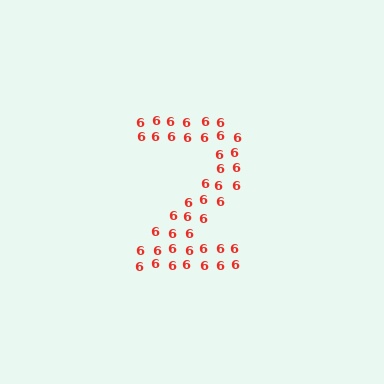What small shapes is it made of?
It is made of small digit 6's.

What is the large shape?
The large shape is the digit 2.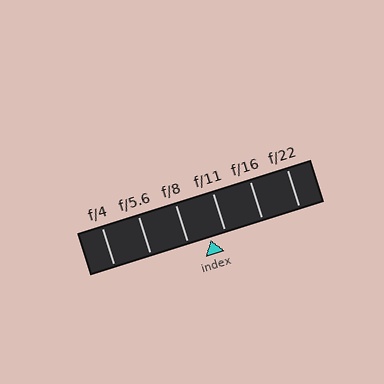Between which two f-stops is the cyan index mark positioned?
The index mark is between f/8 and f/11.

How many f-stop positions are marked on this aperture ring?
There are 6 f-stop positions marked.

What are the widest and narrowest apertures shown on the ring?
The widest aperture shown is f/4 and the narrowest is f/22.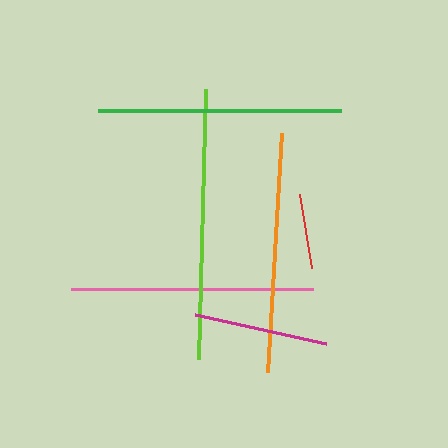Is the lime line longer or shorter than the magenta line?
The lime line is longer than the magenta line.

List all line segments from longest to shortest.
From longest to shortest: lime, green, pink, orange, magenta, red.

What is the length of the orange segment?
The orange segment is approximately 240 pixels long.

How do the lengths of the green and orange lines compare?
The green and orange lines are approximately the same length.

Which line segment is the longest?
The lime line is the longest at approximately 271 pixels.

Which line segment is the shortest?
The red line is the shortest at approximately 75 pixels.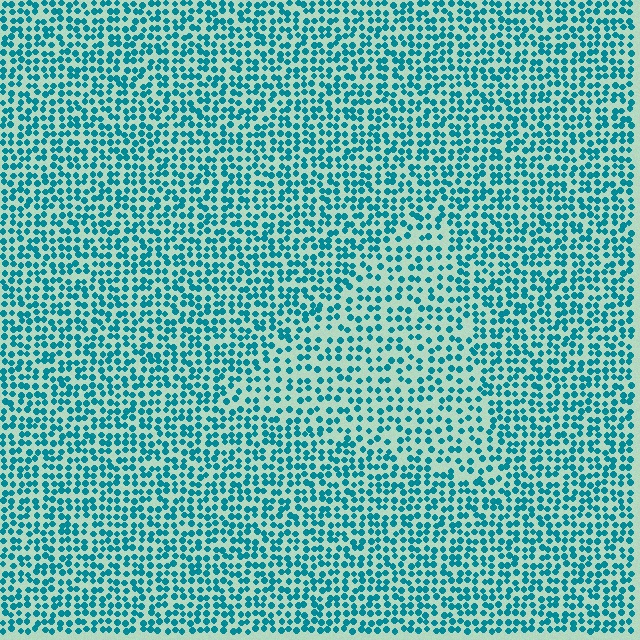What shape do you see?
I see a triangle.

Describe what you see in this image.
The image contains small teal elements arranged at two different densities. A triangle-shaped region is visible where the elements are less densely packed than the surrounding area.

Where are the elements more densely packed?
The elements are more densely packed outside the triangle boundary.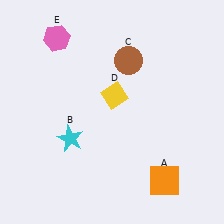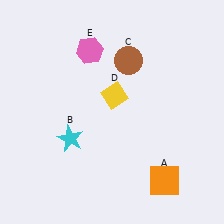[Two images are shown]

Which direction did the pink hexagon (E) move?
The pink hexagon (E) moved right.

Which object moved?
The pink hexagon (E) moved right.